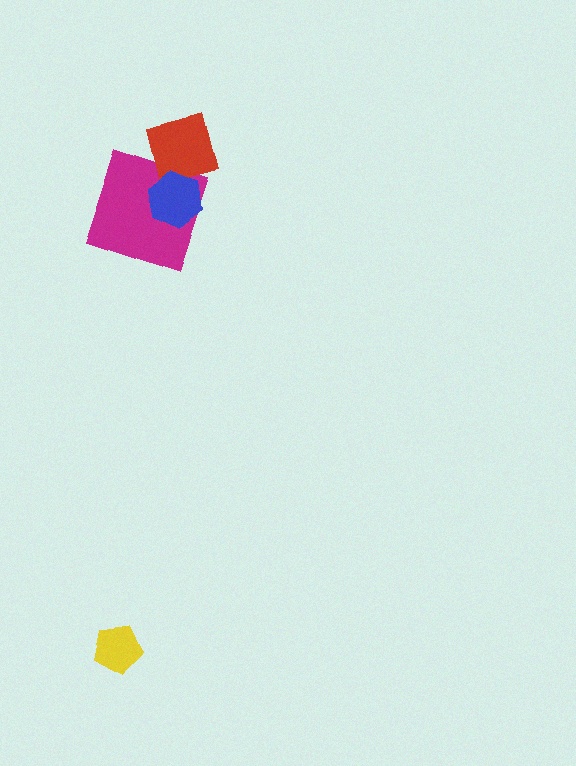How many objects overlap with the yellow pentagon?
0 objects overlap with the yellow pentagon.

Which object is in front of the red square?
The blue hexagon is in front of the red square.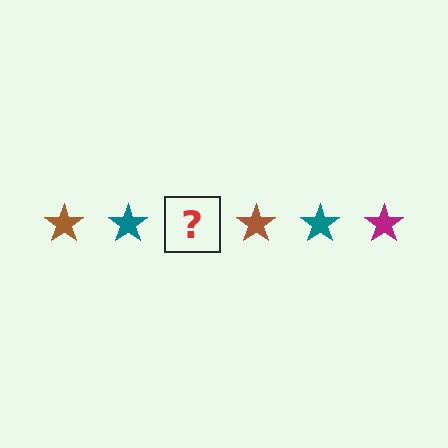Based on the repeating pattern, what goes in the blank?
The blank should be a magenta star.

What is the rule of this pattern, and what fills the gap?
The rule is that the pattern cycles through brown, teal, magenta stars. The gap should be filled with a magenta star.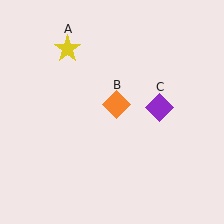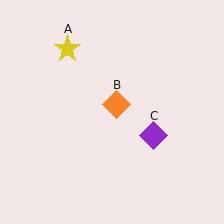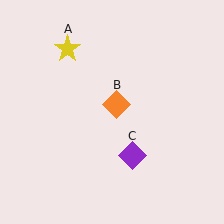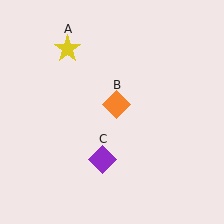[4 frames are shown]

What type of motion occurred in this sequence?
The purple diamond (object C) rotated clockwise around the center of the scene.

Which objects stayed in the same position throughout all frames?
Yellow star (object A) and orange diamond (object B) remained stationary.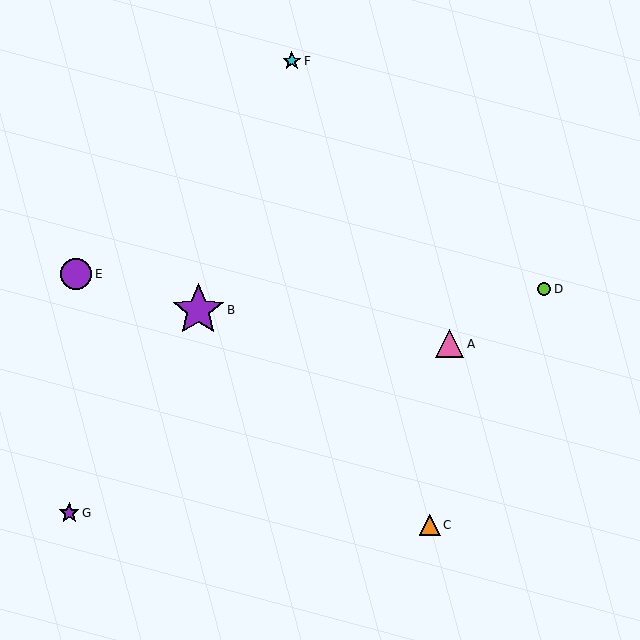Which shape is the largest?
The purple star (labeled B) is the largest.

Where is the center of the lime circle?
The center of the lime circle is at (544, 289).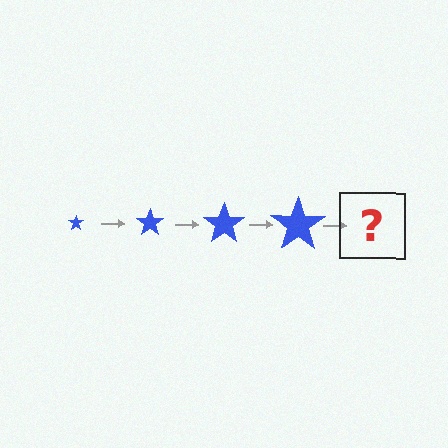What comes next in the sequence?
The next element should be a blue star, larger than the previous one.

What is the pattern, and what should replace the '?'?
The pattern is that the star gets progressively larger each step. The '?' should be a blue star, larger than the previous one.